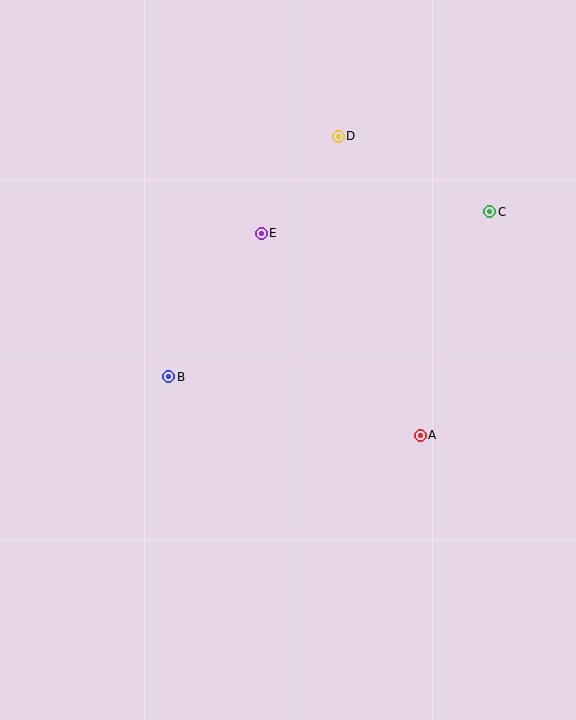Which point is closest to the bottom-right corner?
Point A is closest to the bottom-right corner.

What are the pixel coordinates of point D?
Point D is at (338, 136).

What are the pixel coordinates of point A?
Point A is at (420, 435).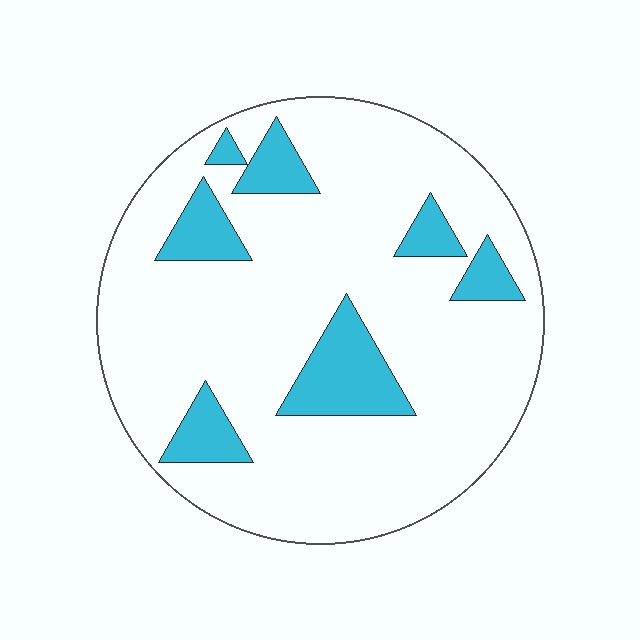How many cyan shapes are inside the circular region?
7.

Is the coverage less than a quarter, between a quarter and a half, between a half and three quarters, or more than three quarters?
Less than a quarter.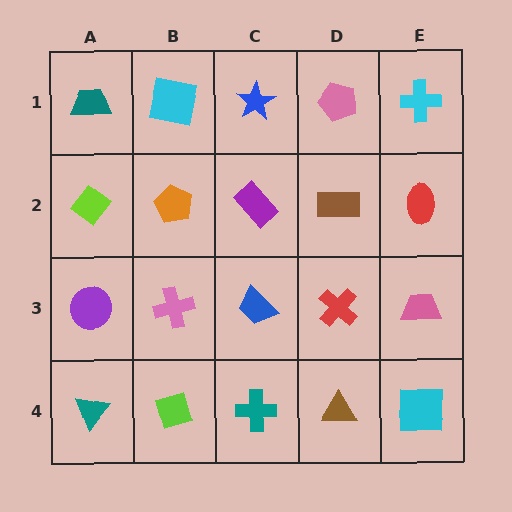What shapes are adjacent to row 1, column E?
A red ellipse (row 2, column E), a pink pentagon (row 1, column D).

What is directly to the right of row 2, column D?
A red ellipse.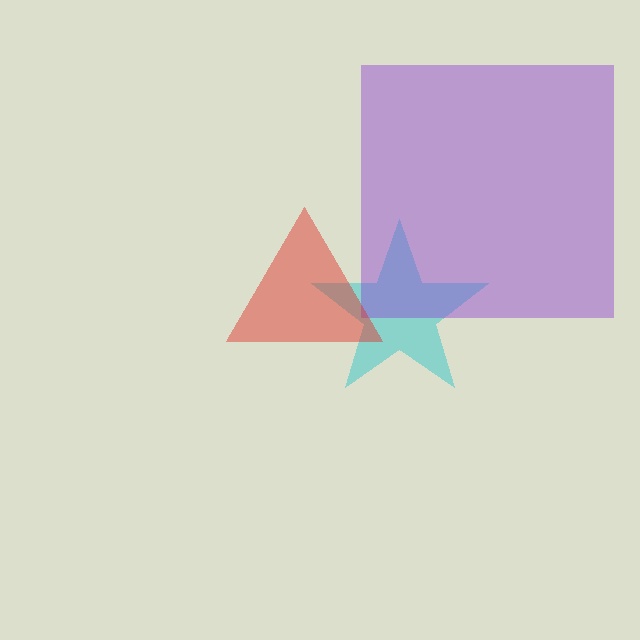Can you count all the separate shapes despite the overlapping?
Yes, there are 3 separate shapes.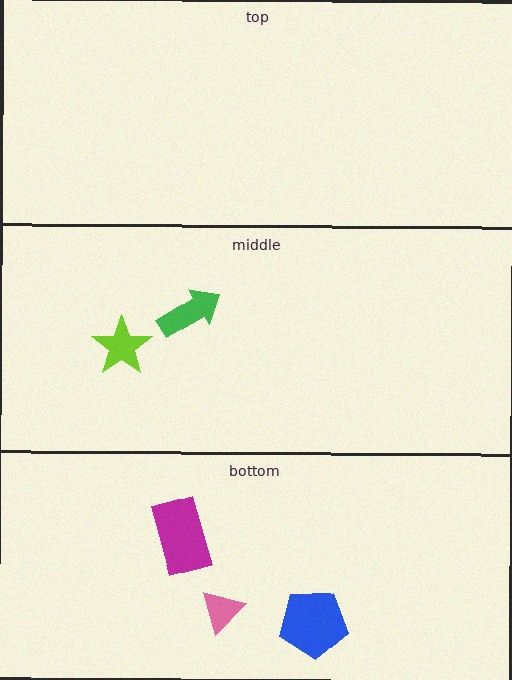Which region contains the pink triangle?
The bottom region.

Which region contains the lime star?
The middle region.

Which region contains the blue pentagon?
The bottom region.